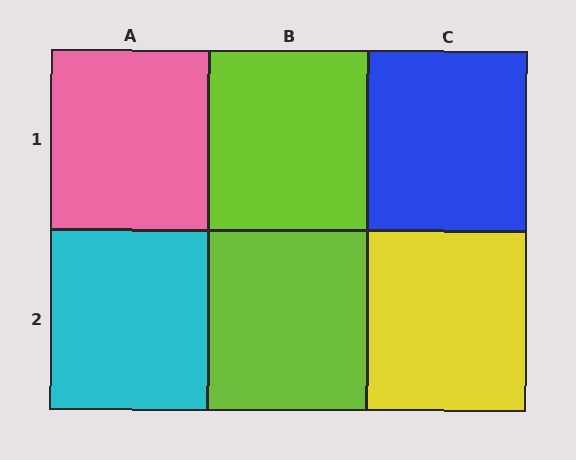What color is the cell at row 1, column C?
Blue.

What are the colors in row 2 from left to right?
Cyan, lime, yellow.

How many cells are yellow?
1 cell is yellow.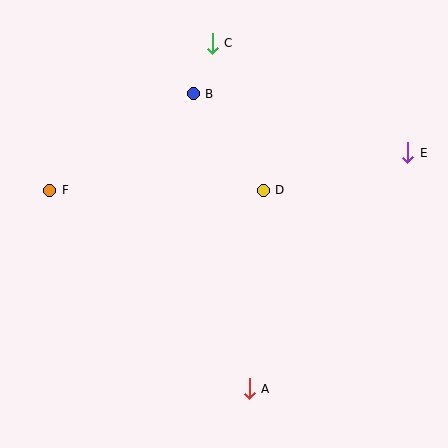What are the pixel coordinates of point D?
Point D is at (263, 190).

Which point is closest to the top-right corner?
Point E is closest to the top-right corner.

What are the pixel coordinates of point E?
Point E is at (408, 153).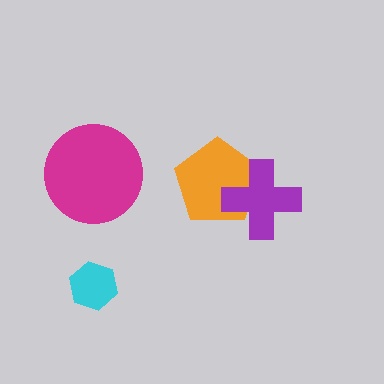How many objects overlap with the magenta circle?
0 objects overlap with the magenta circle.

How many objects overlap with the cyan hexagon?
0 objects overlap with the cyan hexagon.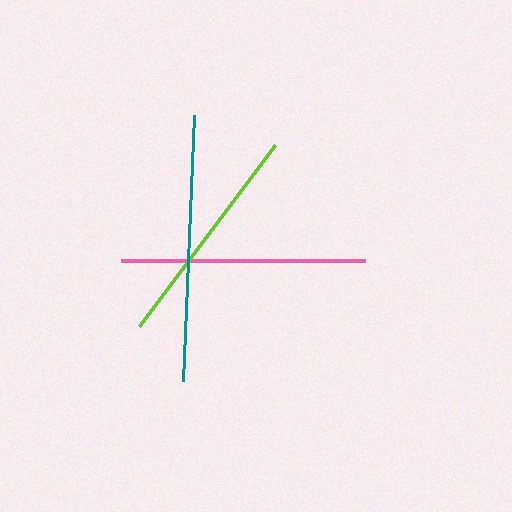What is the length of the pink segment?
The pink segment is approximately 244 pixels long.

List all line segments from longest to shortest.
From longest to shortest: teal, pink, lime.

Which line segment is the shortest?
The lime line is the shortest at approximately 227 pixels.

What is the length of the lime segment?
The lime segment is approximately 227 pixels long.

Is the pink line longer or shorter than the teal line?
The teal line is longer than the pink line.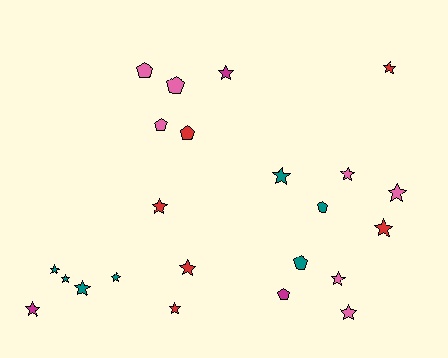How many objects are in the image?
There are 23 objects.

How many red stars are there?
There are 5 red stars.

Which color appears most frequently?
Pink, with 7 objects.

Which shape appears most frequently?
Star, with 16 objects.